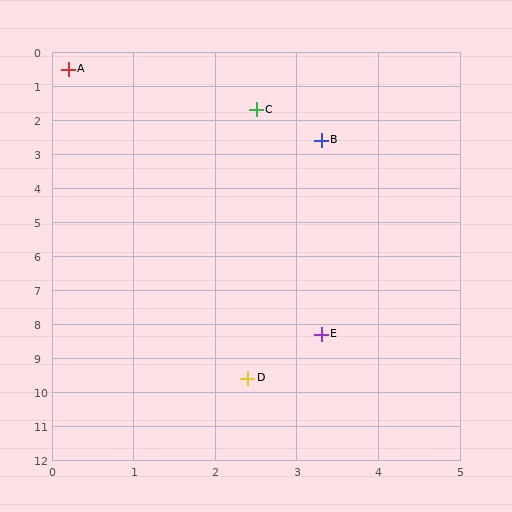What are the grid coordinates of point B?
Point B is at approximately (3.3, 2.6).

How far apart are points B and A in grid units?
Points B and A are about 3.7 grid units apart.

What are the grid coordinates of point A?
Point A is at approximately (0.2, 0.5).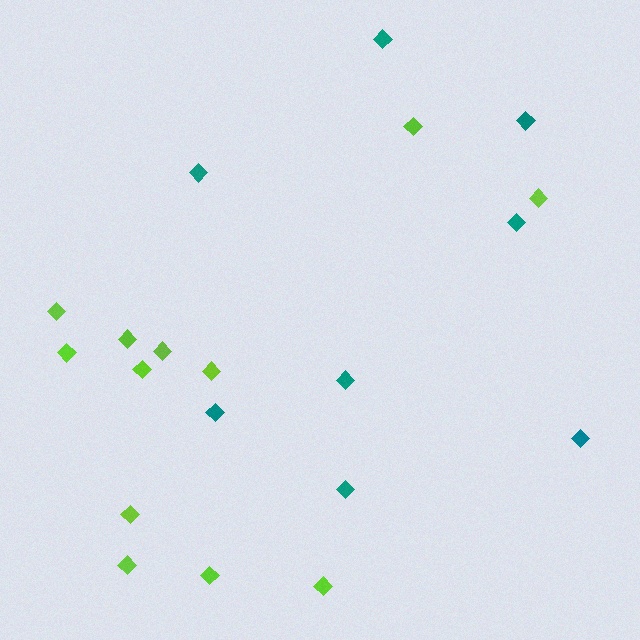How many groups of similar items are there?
There are 2 groups: one group of teal diamonds (8) and one group of lime diamonds (12).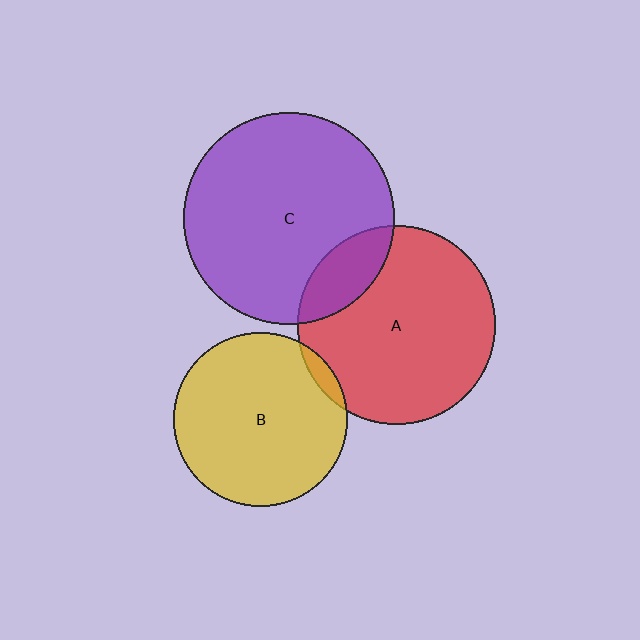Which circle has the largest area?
Circle C (purple).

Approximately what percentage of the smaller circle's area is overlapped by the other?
Approximately 5%.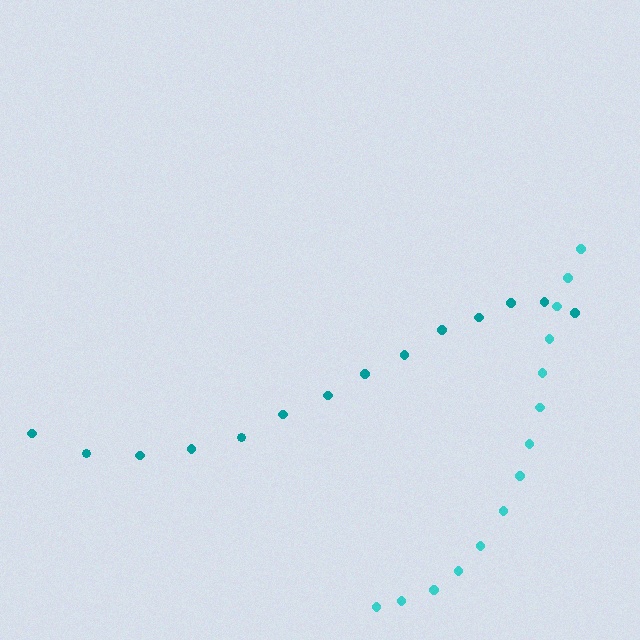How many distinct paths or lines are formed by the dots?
There are 2 distinct paths.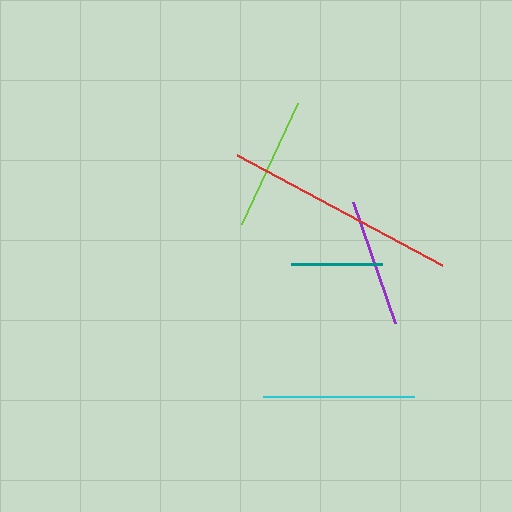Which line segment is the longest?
The red line is the longest at approximately 233 pixels.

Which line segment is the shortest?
The teal line is the shortest at approximately 90 pixels.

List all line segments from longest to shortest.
From longest to shortest: red, cyan, lime, purple, teal.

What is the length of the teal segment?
The teal segment is approximately 90 pixels long.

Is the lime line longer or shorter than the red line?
The red line is longer than the lime line.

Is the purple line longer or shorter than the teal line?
The purple line is longer than the teal line.